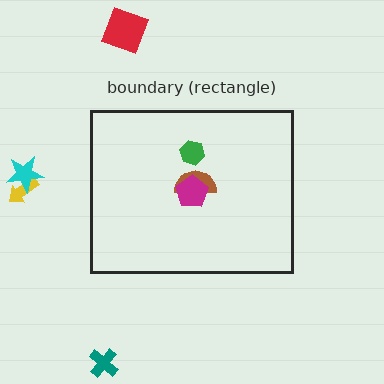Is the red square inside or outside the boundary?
Outside.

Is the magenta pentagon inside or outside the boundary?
Inside.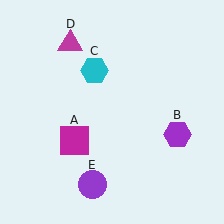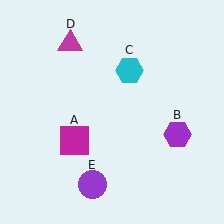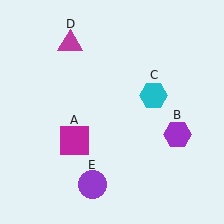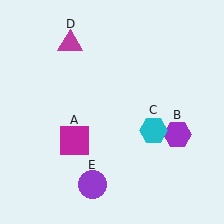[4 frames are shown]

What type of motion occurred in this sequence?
The cyan hexagon (object C) rotated clockwise around the center of the scene.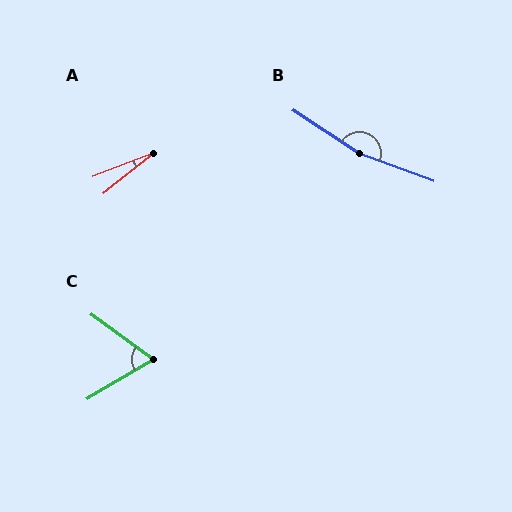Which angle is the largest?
B, at approximately 167 degrees.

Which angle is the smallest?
A, at approximately 17 degrees.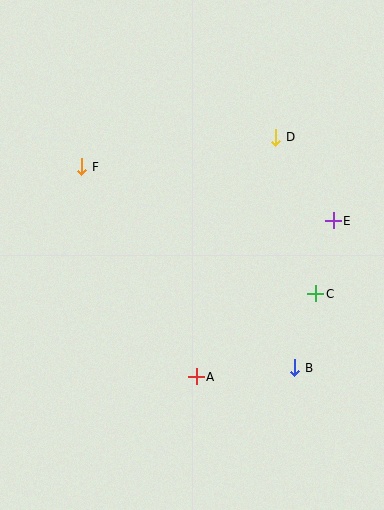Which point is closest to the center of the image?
Point A at (196, 377) is closest to the center.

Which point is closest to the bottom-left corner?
Point A is closest to the bottom-left corner.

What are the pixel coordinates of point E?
Point E is at (333, 221).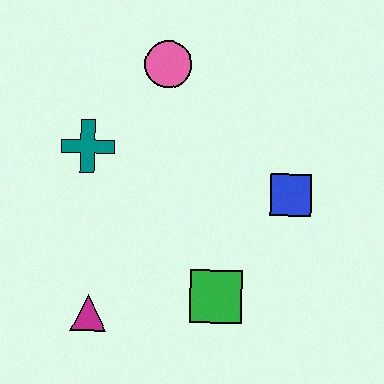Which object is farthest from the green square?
The pink circle is farthest from the green square.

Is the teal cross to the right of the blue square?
No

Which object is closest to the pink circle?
The teal cross is closest to the pink circle.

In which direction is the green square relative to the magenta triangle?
The green square is to the right of the magenta triangle.